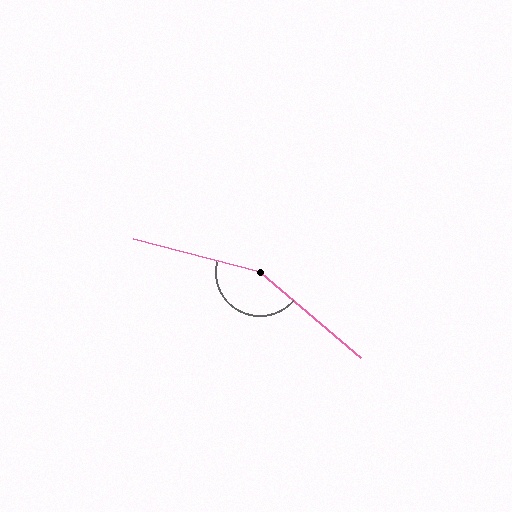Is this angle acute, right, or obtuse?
It is obtuse.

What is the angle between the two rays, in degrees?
Approximately 154 degrees.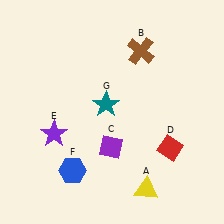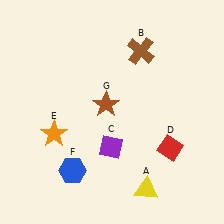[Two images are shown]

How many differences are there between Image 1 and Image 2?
There are 2 differences between the two images.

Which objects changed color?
E changed from purple to orange. G changed from teal to brown.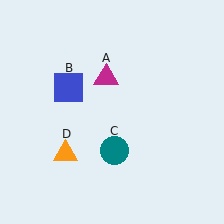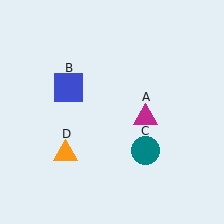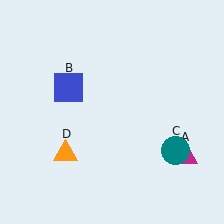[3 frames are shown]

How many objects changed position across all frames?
2 objects changed position: magenta triangle (object A), teal circle (object C).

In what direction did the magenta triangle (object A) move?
The magenta triangle (object A) moved down and to the right.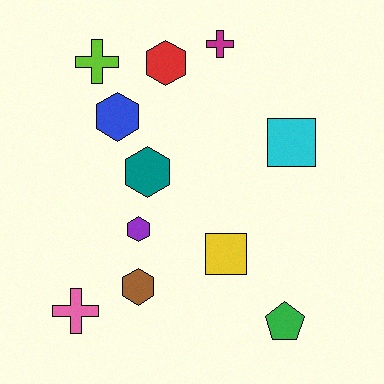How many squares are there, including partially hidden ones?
There are 2 squares.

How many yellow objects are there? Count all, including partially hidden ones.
There is 1 yellow object.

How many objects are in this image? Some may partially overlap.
There are 11 objects.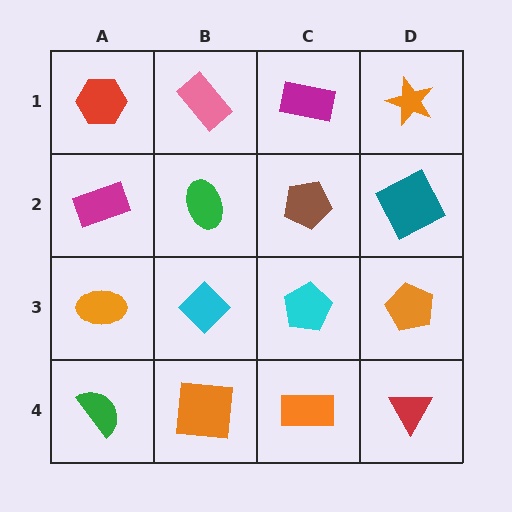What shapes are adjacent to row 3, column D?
A teal square (row 2, column D), a red triangle (row 4, column D), a cyan pentagon (row 3, column C).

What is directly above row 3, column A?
A magenta rectangle.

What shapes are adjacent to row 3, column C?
A brown pentagon (row 2, column C), an orange rectangle (row 4, column C), a cyan diamond (row 3, column B), an orange pentagon (row 3, column D).